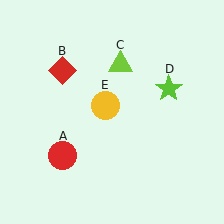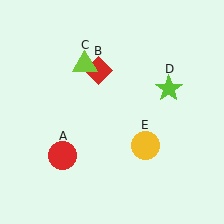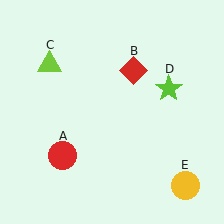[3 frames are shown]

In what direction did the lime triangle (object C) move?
The lime triangle (object C) moved left.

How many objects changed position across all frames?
3 objects changed position: red diamond (object B), lime triangle (object C), yellow circle (object E).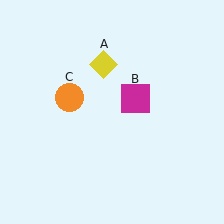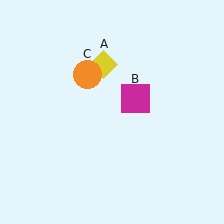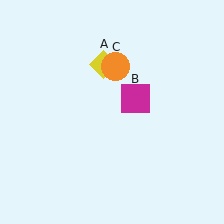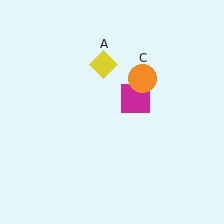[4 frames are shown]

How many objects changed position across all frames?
1 object changed position: orange circle (object C).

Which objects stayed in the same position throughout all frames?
Yellow diamond (object A) and magenta square (object B) remained stationary.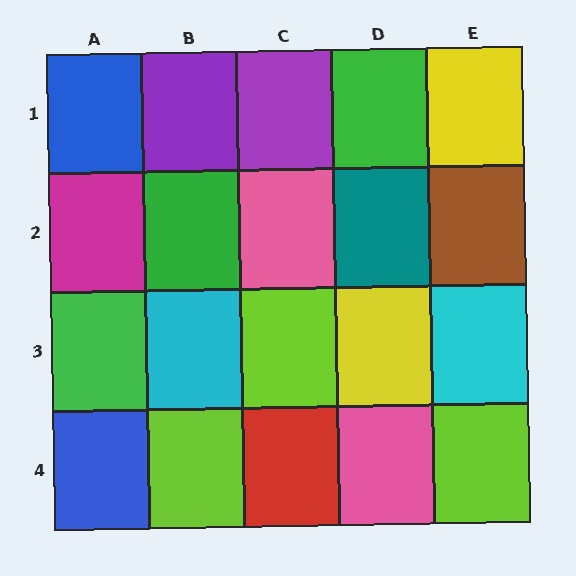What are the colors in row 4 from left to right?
Blue, lime, red, pink, lime.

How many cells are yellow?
2 cells are yellow.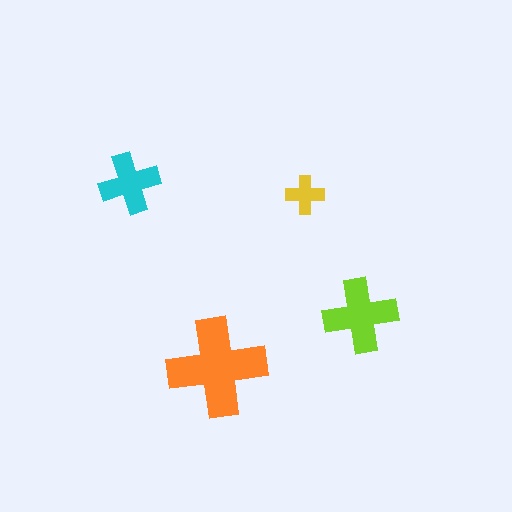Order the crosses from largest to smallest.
the orange one, the lime one, the cyan one, the yellow one.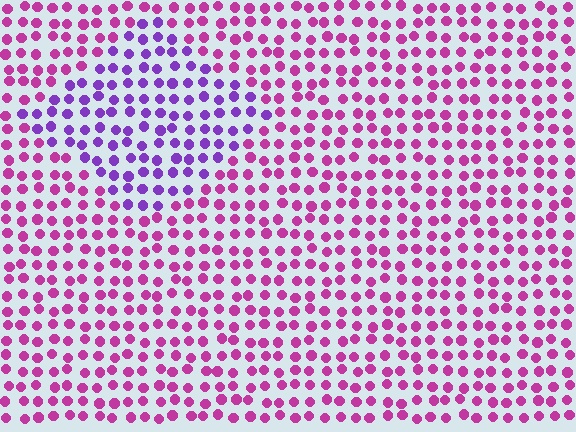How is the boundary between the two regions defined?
The boundary is defined purely by a slight shift in hue (about 42 degrees). Spacing, size, and orientation are identical on both sides.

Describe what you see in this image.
The image is filled with small magenta elements in a uniform arrangement. A diamond-shaped region is visible where the elements are tinted to a slightly different hue, forming a subtle color boundary.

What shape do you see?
I see a diamond.